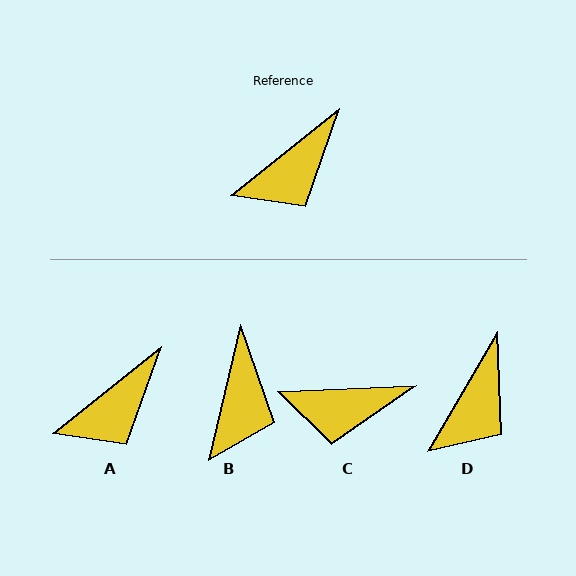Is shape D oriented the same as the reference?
No, it is off by about 21 degrees.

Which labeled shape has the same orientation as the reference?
A.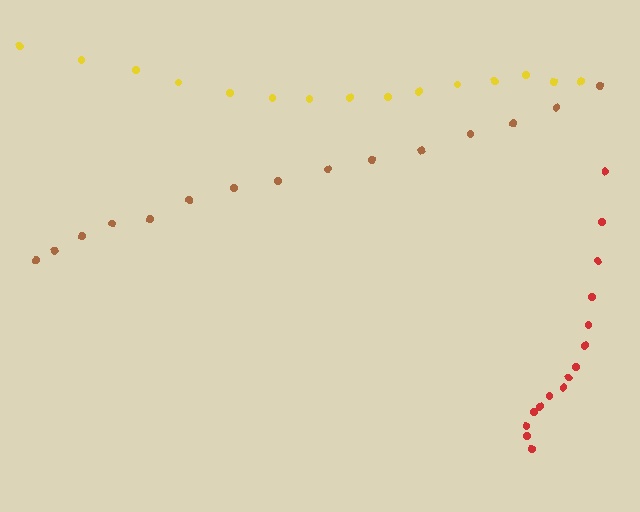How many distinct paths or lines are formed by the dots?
There are 3 distinct paths.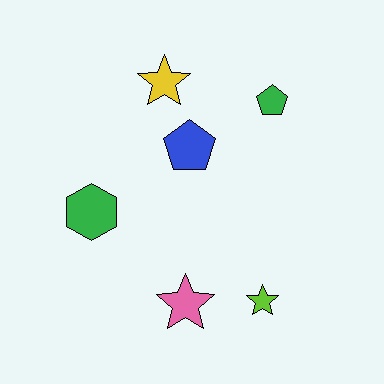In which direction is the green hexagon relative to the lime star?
The green hexagon is to the left of the lime star.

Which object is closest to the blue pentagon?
The yellow star is closest to the blue pentagon.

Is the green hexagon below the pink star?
No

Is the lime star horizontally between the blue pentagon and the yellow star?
No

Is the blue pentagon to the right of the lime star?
No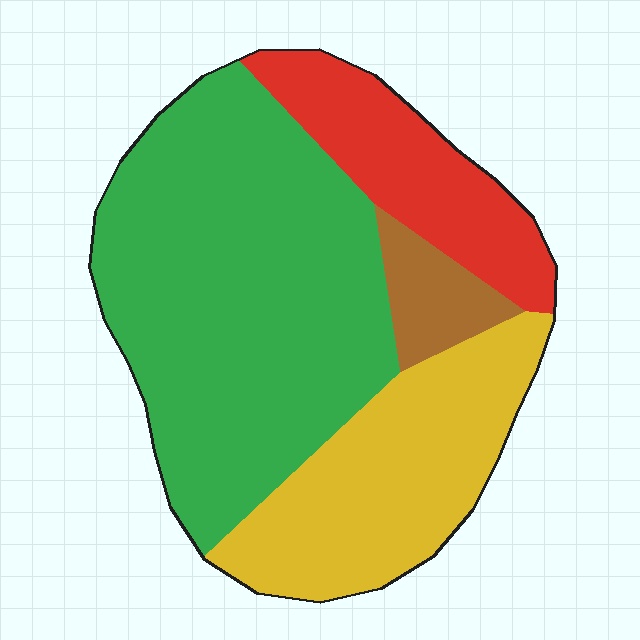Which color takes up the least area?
Brown, at roughly 5%.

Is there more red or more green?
Green.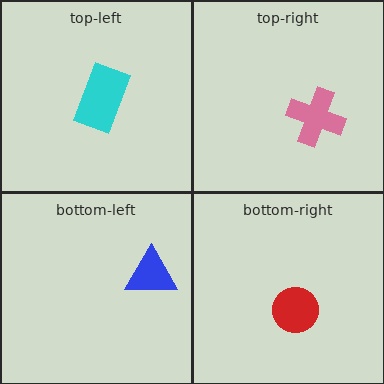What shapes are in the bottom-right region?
The red circle.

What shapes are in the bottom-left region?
The blue triangle.